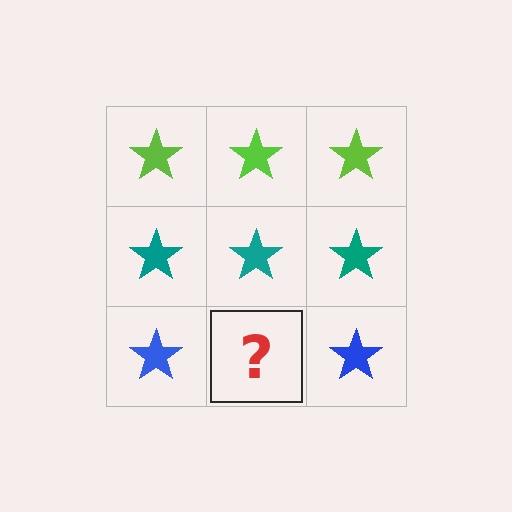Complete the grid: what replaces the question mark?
The question mark should be replaced with a blue star.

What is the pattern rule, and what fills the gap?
The rule is that each row has a consistent color. The gap should be filled with a blue star.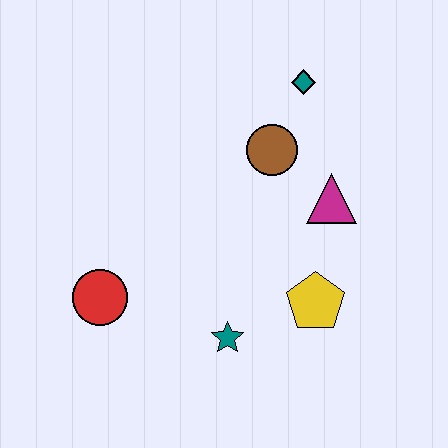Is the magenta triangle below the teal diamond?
Yes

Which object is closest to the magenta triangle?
The brown circle is closest to the magenta triangle.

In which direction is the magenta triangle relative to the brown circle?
The magenta triangle is to the right of the brown circle.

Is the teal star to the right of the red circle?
Yes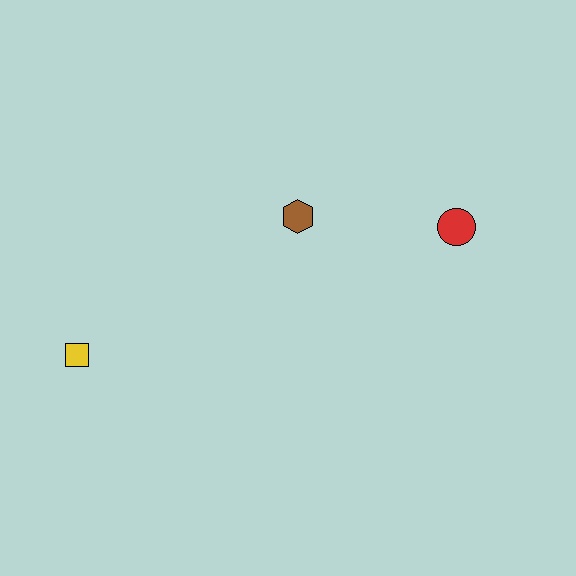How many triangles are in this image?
There are no triangles.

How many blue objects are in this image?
There are no blue objects.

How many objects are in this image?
There are 3 objects.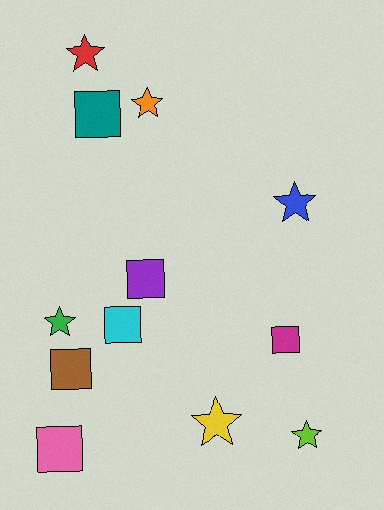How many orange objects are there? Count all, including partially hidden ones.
There is 1 orange object.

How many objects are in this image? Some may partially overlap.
There are 12 objects.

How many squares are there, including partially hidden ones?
There are 6 squares.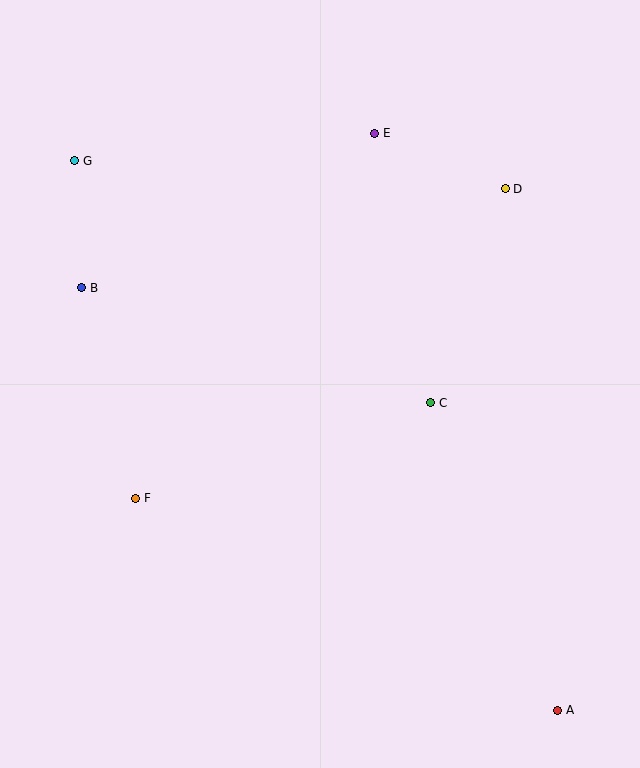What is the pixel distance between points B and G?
The distance between B and G is 127 pixels.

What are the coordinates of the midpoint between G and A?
The midpoint between G and A is at (316, 436).